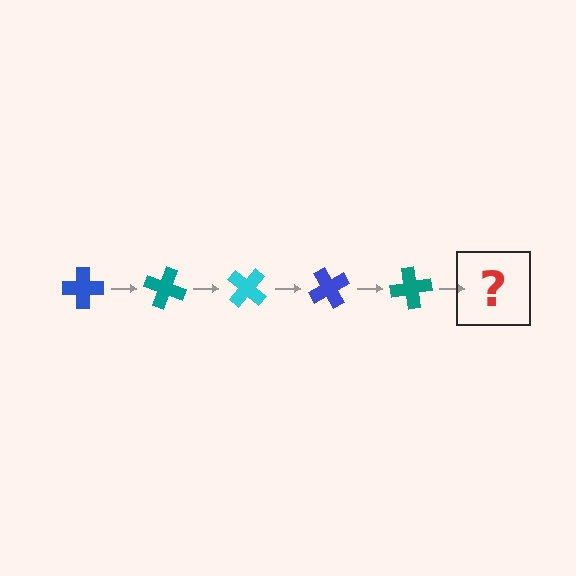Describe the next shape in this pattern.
It should be a cyan cross, rotated 100 degrees from the start.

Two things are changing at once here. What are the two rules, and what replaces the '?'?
The two rules are that it rotates 20 degrees each step and the color cycles through blue, teal, and cyan. The '?' should be a cyan cross, rotated 100 degrees from the start.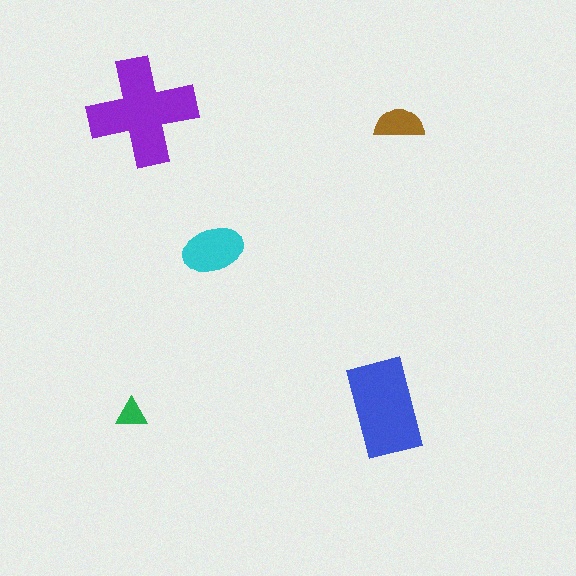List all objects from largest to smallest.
The purple cross, the blue rectangle, the cyan ellipse, the brown semicircle, the green triangle.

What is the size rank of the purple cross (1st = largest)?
1st.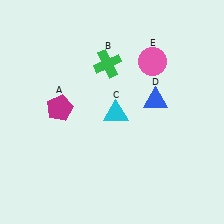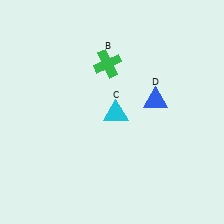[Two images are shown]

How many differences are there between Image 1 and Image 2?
There are 2 differences between the two images.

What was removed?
The magenta pentagon (A), the pink circle (E) were removed in Image 2.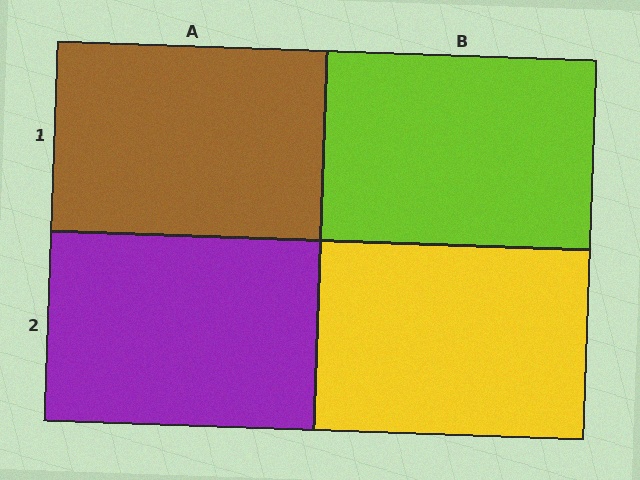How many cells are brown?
1 cell is brown.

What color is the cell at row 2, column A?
Purple.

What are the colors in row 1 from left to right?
Brown, lime.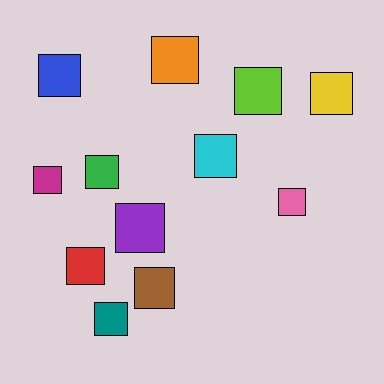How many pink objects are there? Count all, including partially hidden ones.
There is 1 pink object.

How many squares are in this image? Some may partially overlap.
There are 12 squares.